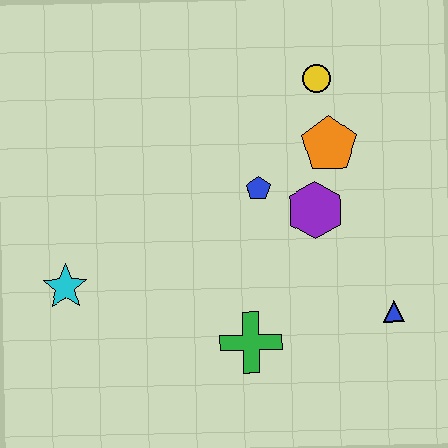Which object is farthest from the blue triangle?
The cyan star is farthest from the blue triangle.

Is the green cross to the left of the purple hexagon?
Yes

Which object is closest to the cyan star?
The green cross is closest to the cyan star.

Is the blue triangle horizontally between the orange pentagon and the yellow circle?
No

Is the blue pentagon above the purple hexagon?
Yes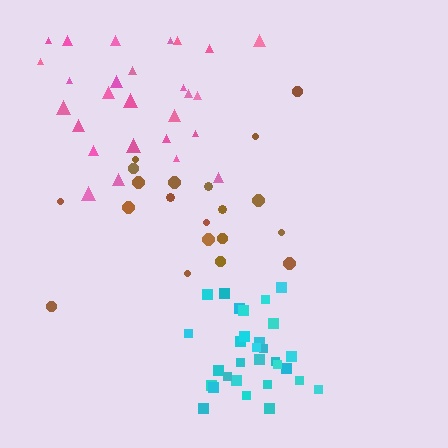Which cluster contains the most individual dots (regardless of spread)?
Cyan (30).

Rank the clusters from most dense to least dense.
cyan, pink, brown.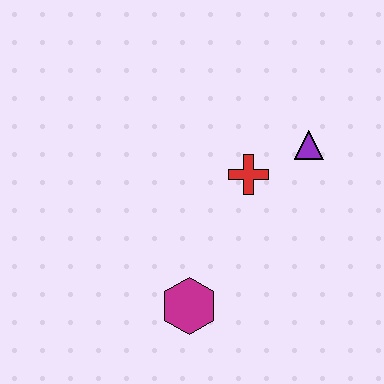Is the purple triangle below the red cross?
No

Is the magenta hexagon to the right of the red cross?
No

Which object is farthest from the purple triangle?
The magenta hexagon is farthest from the purple triangle.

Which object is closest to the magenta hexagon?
The red cross is closest to the magenta hexagon.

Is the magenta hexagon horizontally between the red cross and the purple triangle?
No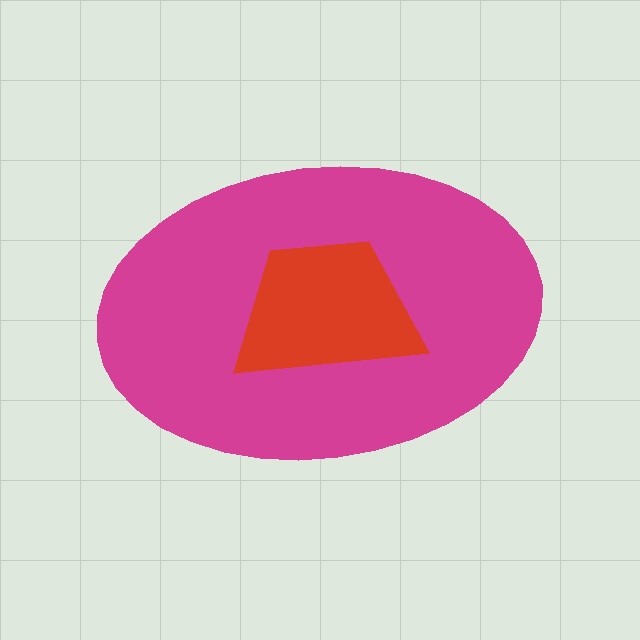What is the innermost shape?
The red trapezoid.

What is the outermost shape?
The magenta ellipse.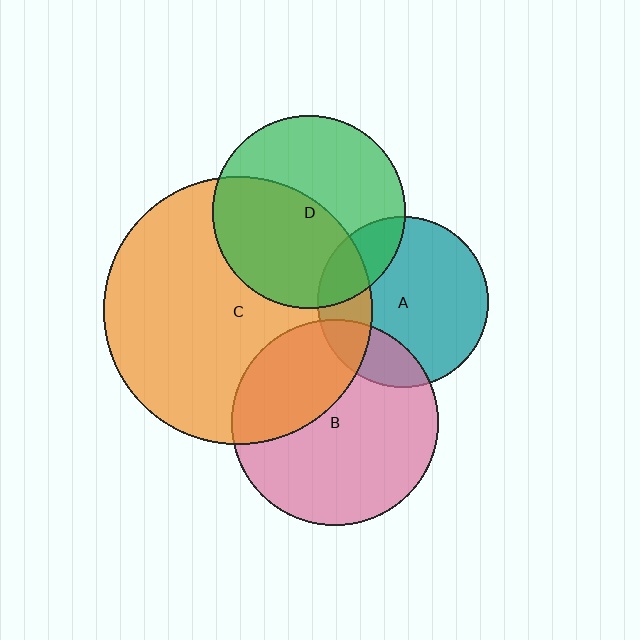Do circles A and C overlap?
Yes.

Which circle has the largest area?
Circle C (orange).